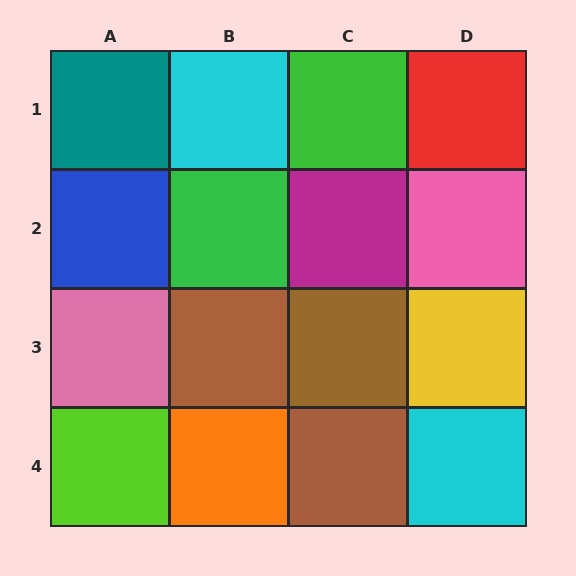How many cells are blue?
1 cell is blue.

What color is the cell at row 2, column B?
Green.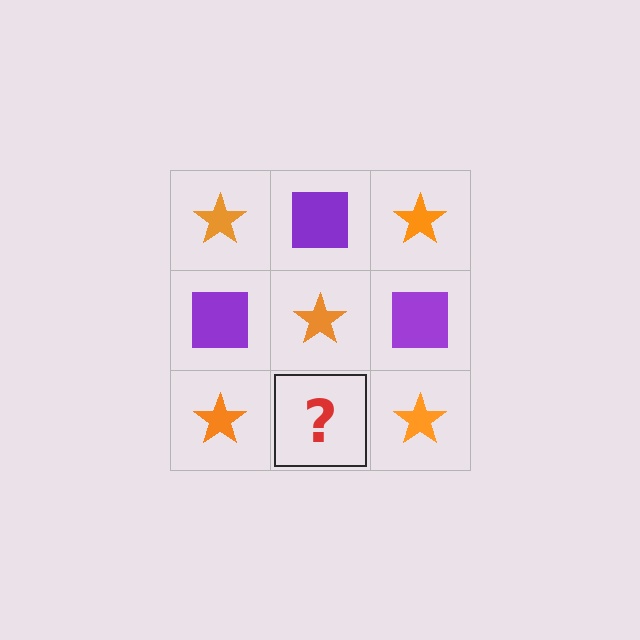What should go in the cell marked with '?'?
The missing cell should contain a purple square.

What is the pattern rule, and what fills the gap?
The rule is that it alternates orange star and purple square in a checkerboard pattern. The gap should be filled with a purple square.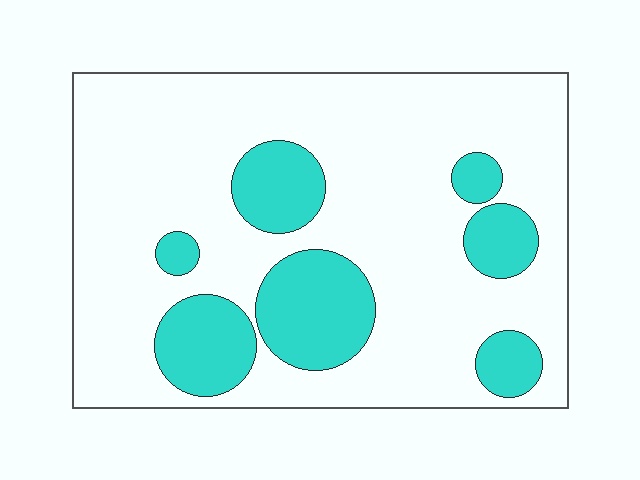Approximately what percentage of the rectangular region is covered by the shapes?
Approximately 25%.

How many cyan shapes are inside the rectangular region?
7.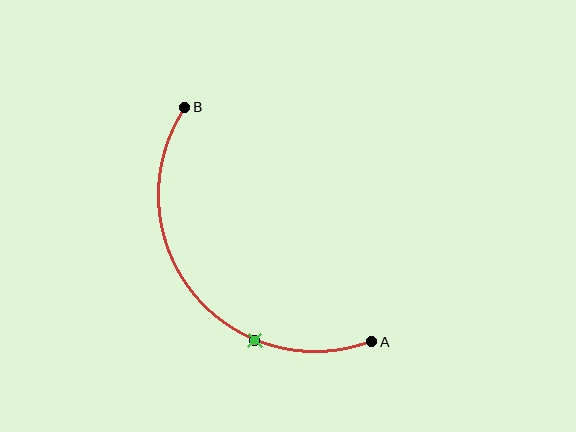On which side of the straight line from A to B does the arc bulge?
The arc bulges below and to the left of the straight line connecting A and B.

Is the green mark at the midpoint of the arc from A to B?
No. The green mark lies on the arc but is closer to endpoint A. The arc midpoint would be at the point on the curve equidistant along the arc from both A and B.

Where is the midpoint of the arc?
The arc midpoint is the point on the curve farthest from the straight line joining A and B. It sits below and to the left of that line.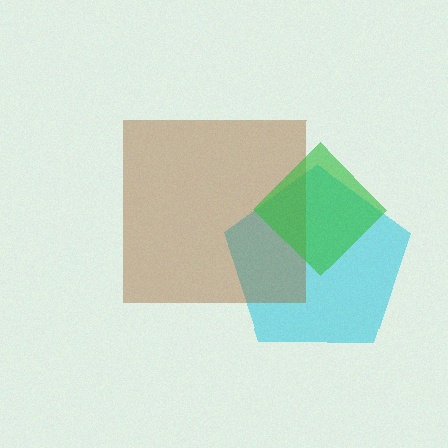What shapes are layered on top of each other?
The layered shapes are: a cyan pentagon, a brown square, a green diamond.